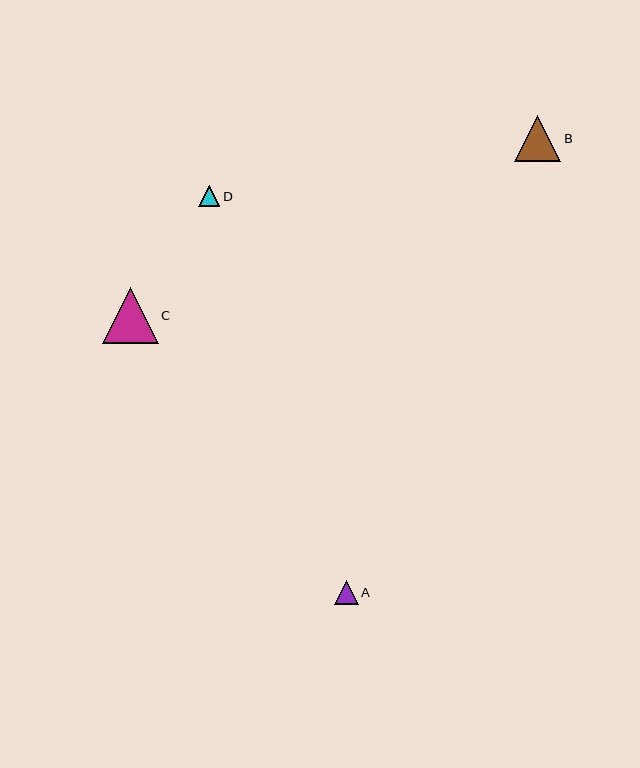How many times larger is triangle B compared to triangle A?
Triangle B is approximately 1.9 times the size of triangle A.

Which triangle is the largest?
Triangle C is the largest with a size of approximately 56 pixels.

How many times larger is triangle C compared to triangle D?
Triangle C is approximately 2.7 times the size of triangle D.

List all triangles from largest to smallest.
From largest to smallest: C, B, A, D.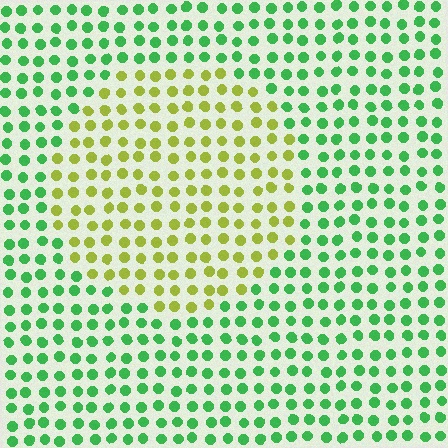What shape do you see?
I see a circle.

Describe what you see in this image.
The image is filled with small green elements in a uniform arrangement. A circle-shaped region is visible where the elements are tinted to a slightly different hue, forming a subtle color boundary.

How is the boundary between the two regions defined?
The boundary is defined purely by a slight shift in hue (about 57 degrees). Spacing, size, and orientation are identical on both sides.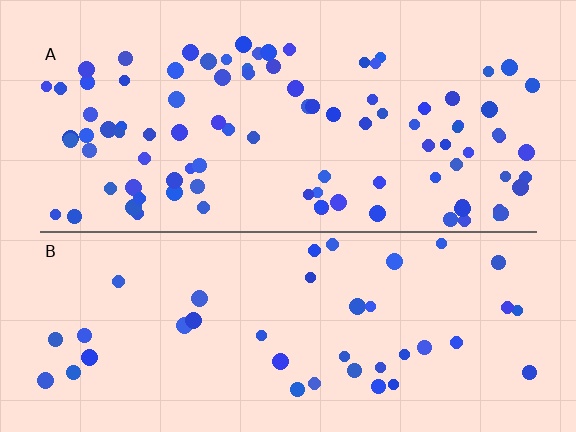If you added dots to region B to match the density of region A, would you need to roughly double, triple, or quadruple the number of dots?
Approximately double.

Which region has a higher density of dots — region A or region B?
A (the top).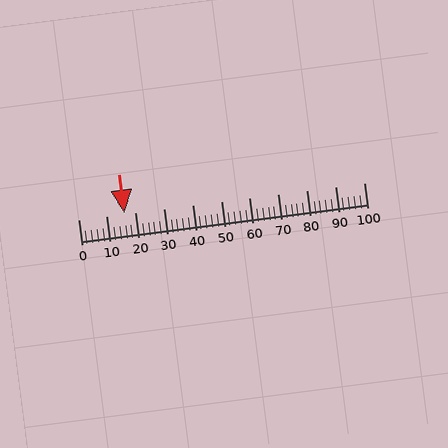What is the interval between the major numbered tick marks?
The major tick marks are spaced 10 units apart.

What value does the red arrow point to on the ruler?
The red arrow points to approximately 16.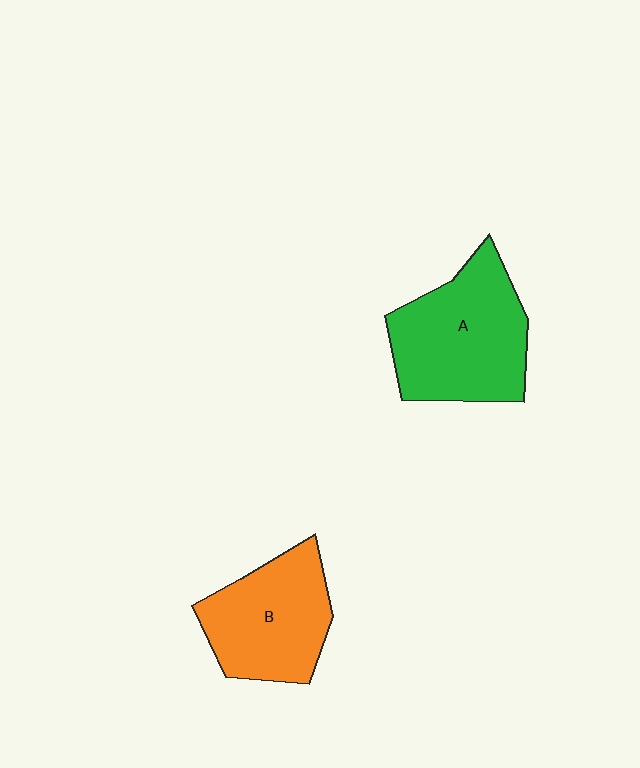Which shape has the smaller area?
Shape B (orange).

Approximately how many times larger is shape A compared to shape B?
Approximately 1.2 times.